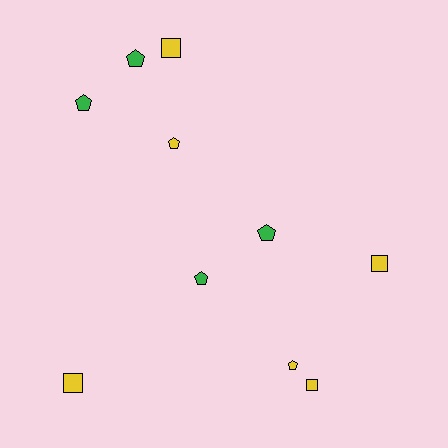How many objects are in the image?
There are 10 objects.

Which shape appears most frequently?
Pentagon, with 6 objects.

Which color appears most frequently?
Yellow, with 6 objects.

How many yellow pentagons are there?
There are 2 yellow pentagons.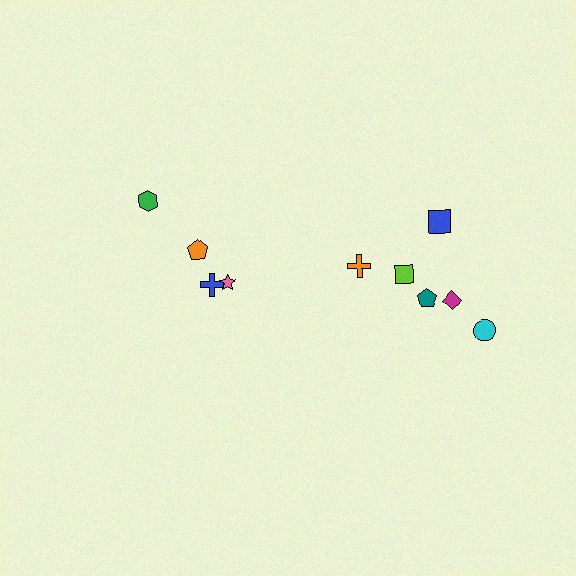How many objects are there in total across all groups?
There are 10 objects.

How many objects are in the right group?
There are 6 objects.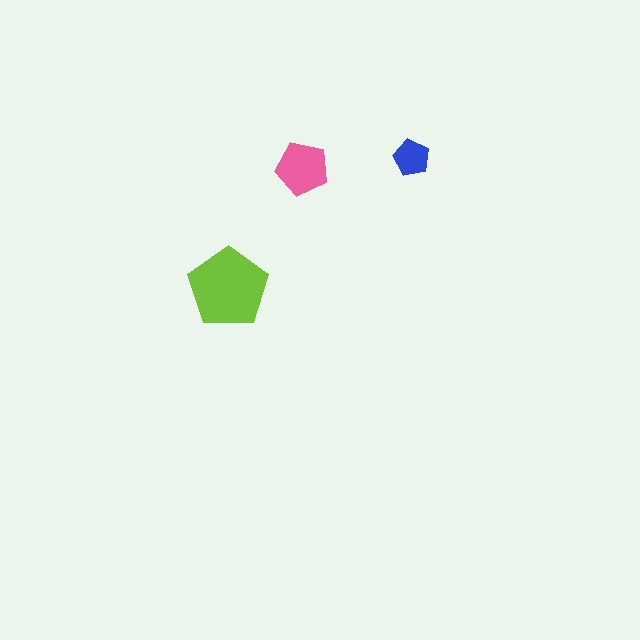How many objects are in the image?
There are 3 objects in the image.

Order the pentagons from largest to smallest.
the lime one, the pink one, the blue one.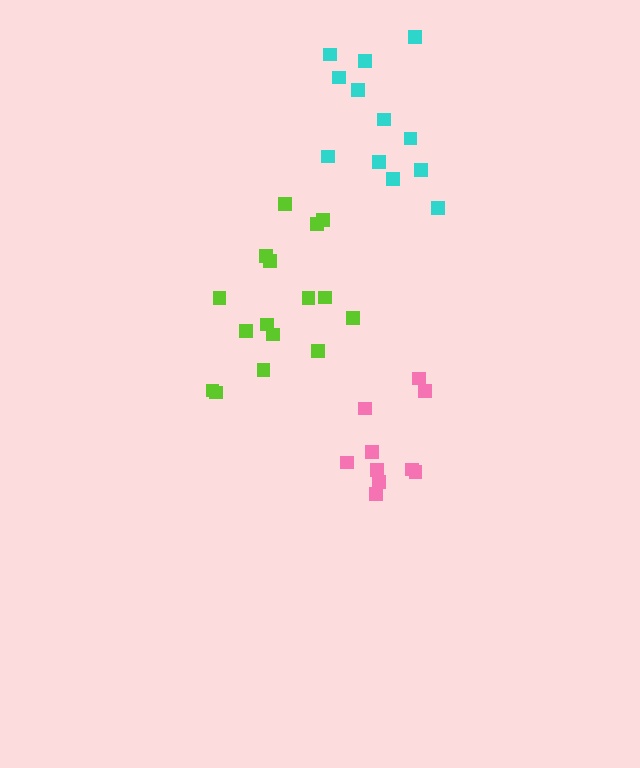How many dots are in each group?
Group 1: 10 dots, Group 2: 16 dots, Group 3: 12 dots (38 total).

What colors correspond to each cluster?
The clusters are colored: pink, lime, cyan.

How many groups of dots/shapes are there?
There are 3 groups.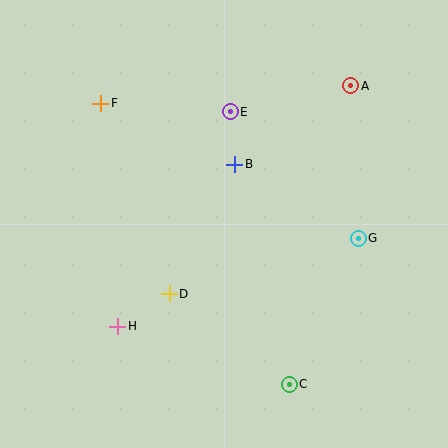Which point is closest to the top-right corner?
Point A is closest to the top-right corner.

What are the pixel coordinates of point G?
Point G is at (358, 238).